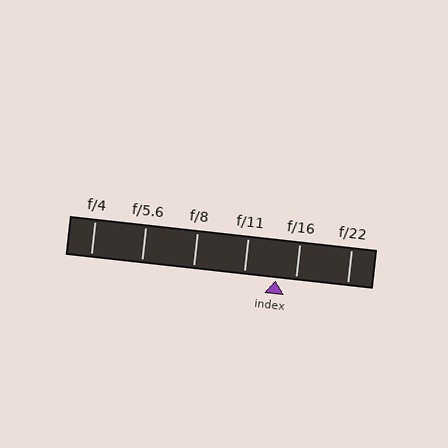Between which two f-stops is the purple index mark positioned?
The index mark is between f/11 and f/16.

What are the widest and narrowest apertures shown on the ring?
The widest aperture shown is f/4 and the narrowest is f/22.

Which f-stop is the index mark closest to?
The index mark is closest to f/16.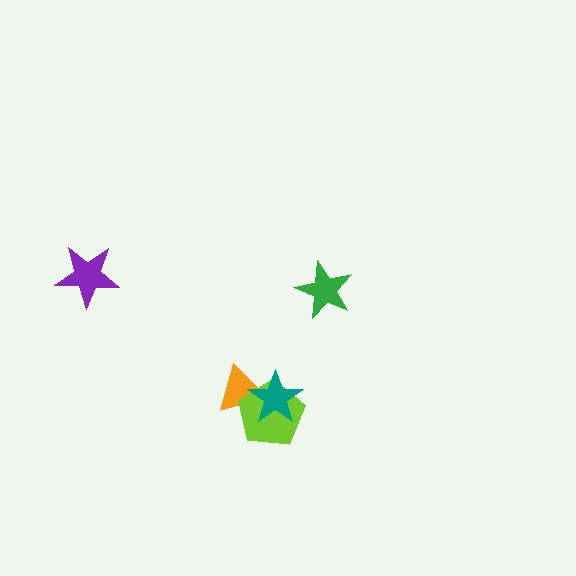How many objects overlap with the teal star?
2 objects overlap with the teal star.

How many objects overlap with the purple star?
0 objects overlap with the purple star.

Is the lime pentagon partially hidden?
Yes, it is partially covered by another shape.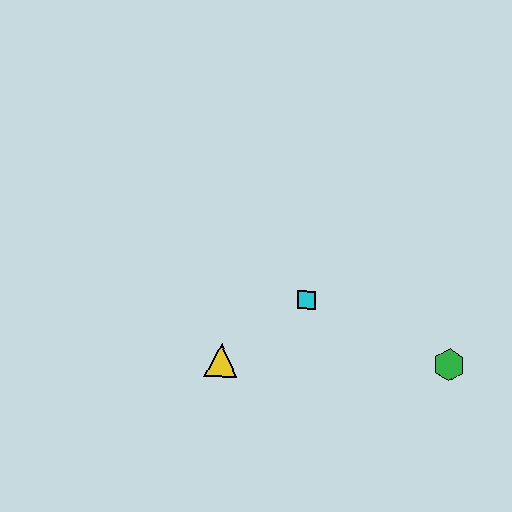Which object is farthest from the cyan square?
The green hexagon is farthest from the cyan square.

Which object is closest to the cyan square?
The yellow triangle is closest to the cyan square.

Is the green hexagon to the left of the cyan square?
No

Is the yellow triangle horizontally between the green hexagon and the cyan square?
No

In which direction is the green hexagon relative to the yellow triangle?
The green hexagon is to the right of the yellow triangle.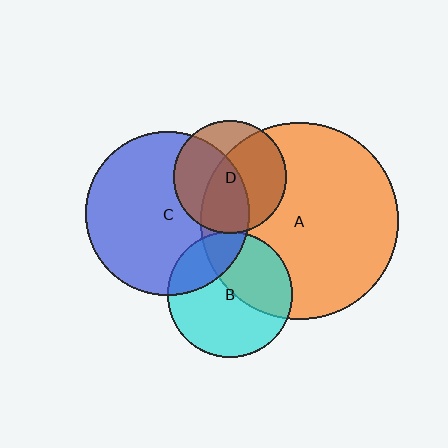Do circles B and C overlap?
Yes.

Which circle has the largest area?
Circle A (orange).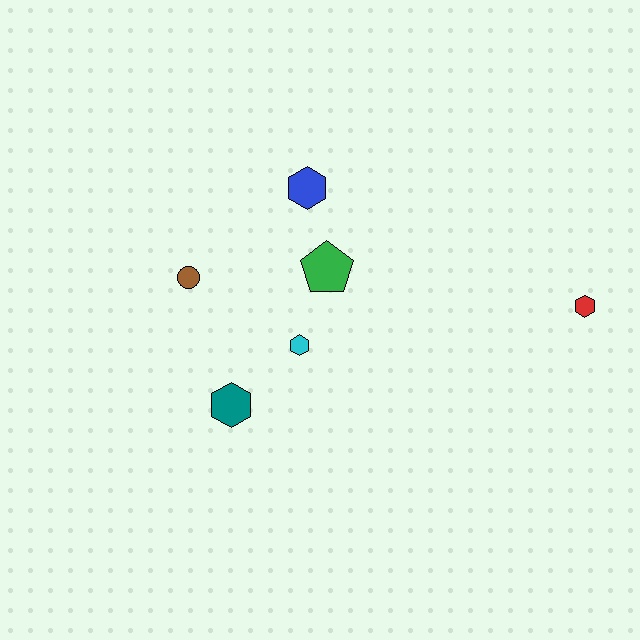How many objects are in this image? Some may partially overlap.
There are 6 objects.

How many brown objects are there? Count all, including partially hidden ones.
There is 1 brown object.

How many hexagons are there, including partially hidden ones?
There are 4 hexagons.